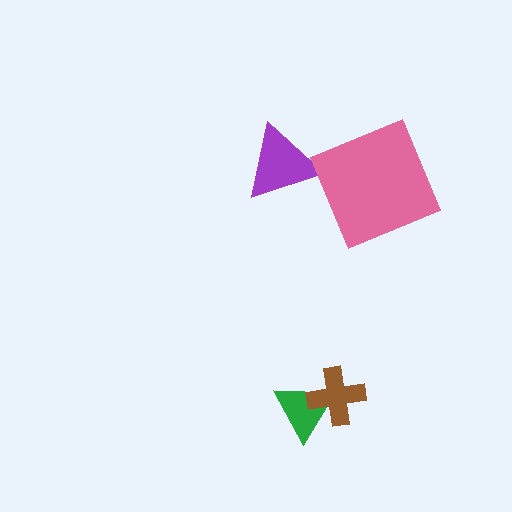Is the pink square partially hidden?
No, no other shape covers it.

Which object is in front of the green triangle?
The brown cross is in front of the green triangle.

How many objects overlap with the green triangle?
1 object overlaps with the green triangle.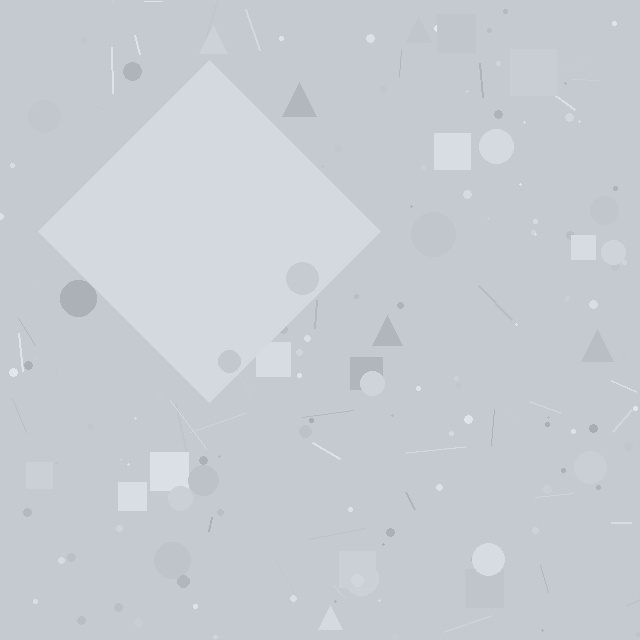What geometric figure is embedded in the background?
A diamond is embedded in the background.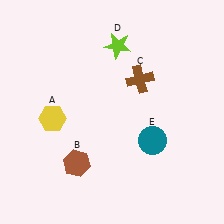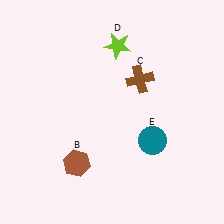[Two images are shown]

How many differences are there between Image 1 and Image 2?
There is 1 difference between the two images.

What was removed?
The yellow hexagon (A) was removed in Image 2.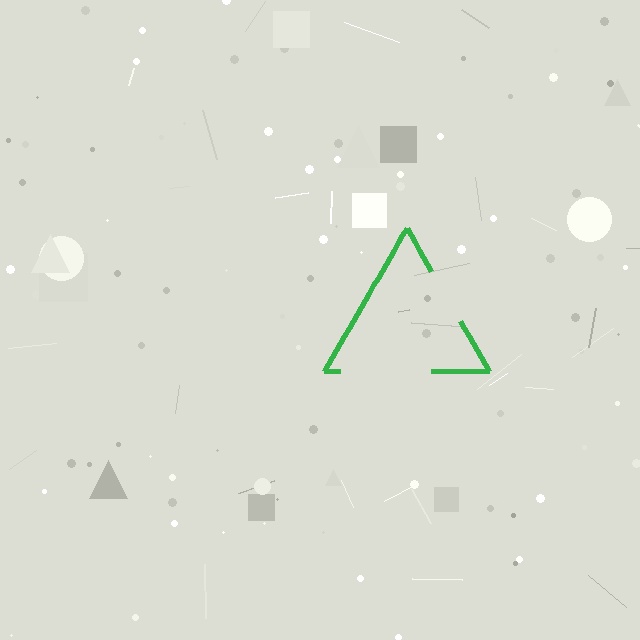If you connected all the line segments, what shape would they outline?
They would outline a triangle.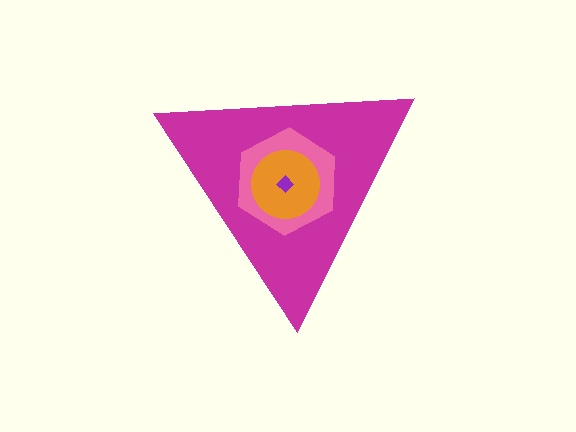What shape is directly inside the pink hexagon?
The orange circle.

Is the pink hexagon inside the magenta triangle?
Yes.